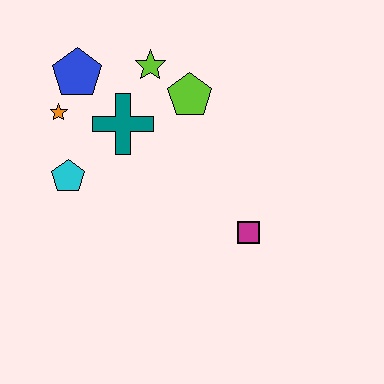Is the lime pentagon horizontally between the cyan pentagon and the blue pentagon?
No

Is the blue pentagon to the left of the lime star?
Yes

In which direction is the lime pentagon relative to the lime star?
The lime pentagon is to the right of the lime star.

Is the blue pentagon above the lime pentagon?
Yes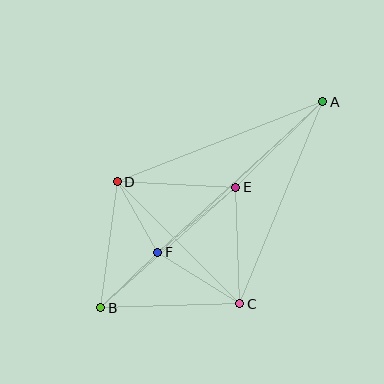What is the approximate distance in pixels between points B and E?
The distance between B and E is approximately 181 pixels.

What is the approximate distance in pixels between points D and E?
The distance between D and E is approximately 118 pixels.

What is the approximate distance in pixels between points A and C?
The distance between A and C is approximately 219 pixels.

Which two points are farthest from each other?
Points A and B are farthest from each other.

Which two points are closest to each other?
Points B and F are closest to each other.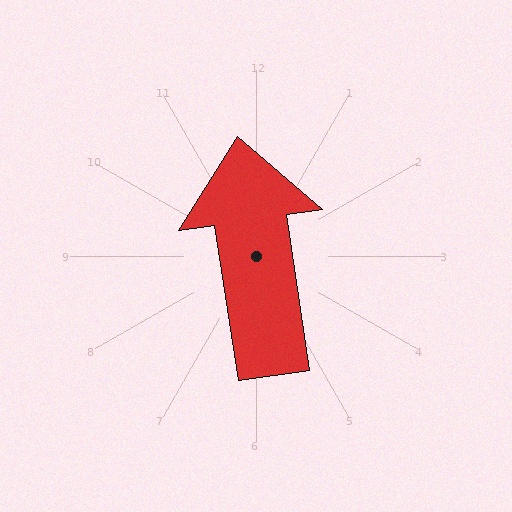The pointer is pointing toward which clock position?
Roughly 12 o'clock.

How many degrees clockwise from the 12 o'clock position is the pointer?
Approximately 351 degrees.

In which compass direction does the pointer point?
North.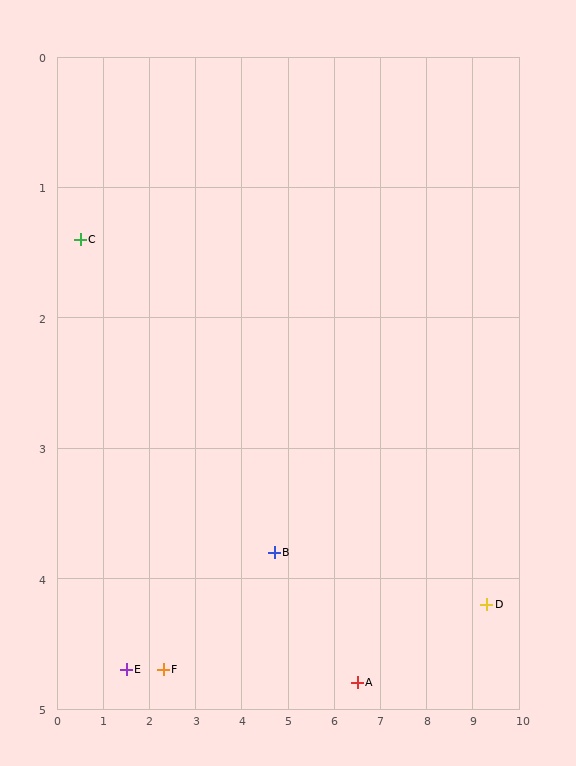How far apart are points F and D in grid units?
Points F and D are about 7.0 grid units apart.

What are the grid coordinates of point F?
Point F is at approximately (2.3, 4.7).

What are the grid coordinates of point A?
Point A is at approximately (6.5, 4.8).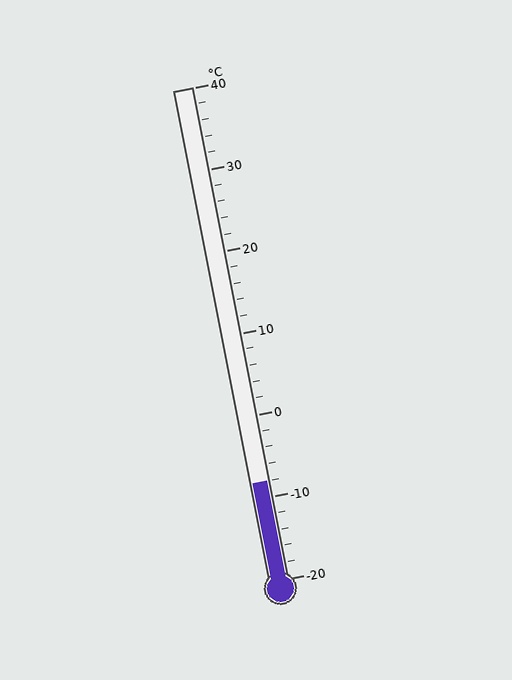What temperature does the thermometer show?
The thermometer shows approximately -8°C.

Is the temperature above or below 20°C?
The temperature is below 20°C.